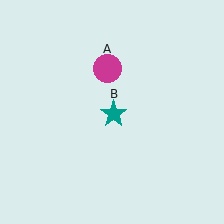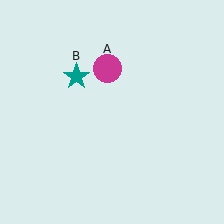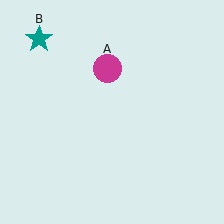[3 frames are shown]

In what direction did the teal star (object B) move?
The teal star (object B) moved up and to the left.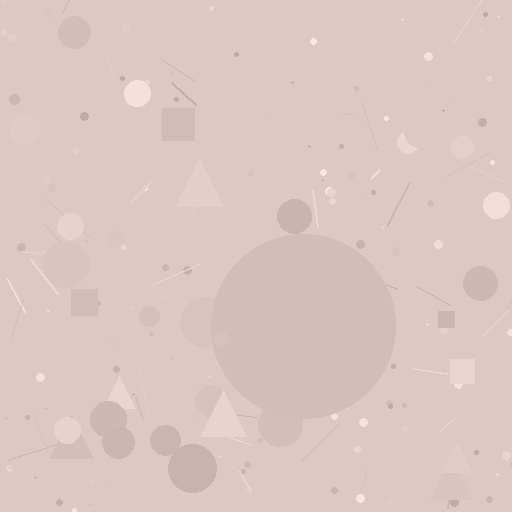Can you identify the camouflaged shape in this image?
The camouflaged shape is a circle.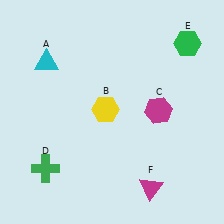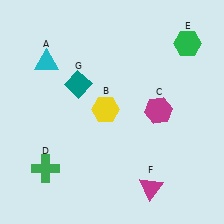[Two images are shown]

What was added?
A teal diamond (G) was added in Image 2.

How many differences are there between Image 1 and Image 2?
There is 1 difference between the two images.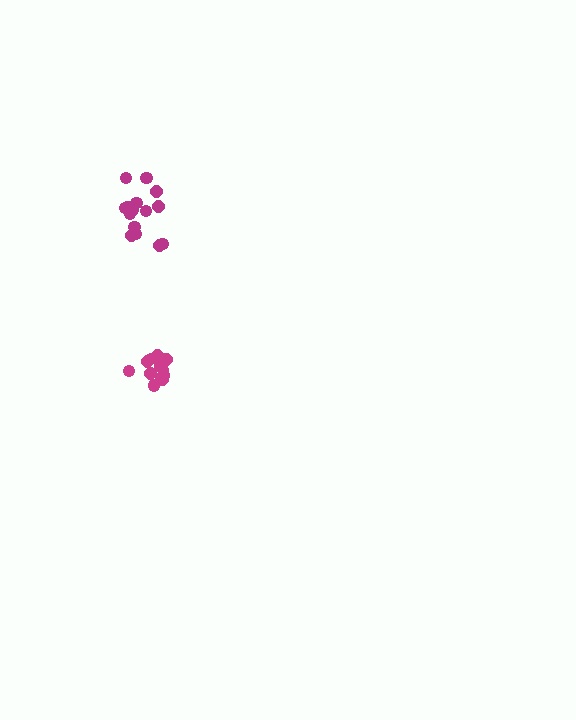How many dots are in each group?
Group 1: 12 dots, Group 2: 15 dots (27 total).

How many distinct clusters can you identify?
There are 2 distinct clusters.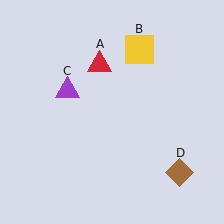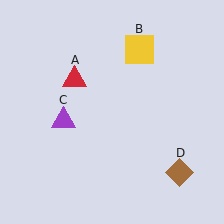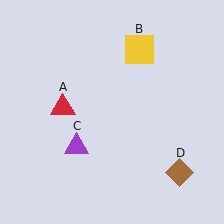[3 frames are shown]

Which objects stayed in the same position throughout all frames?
Yellow square (object B) and brown diamond (object D) remained stationary.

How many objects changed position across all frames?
2 objects changed position: red triangle (object A), purple triangle (object C).